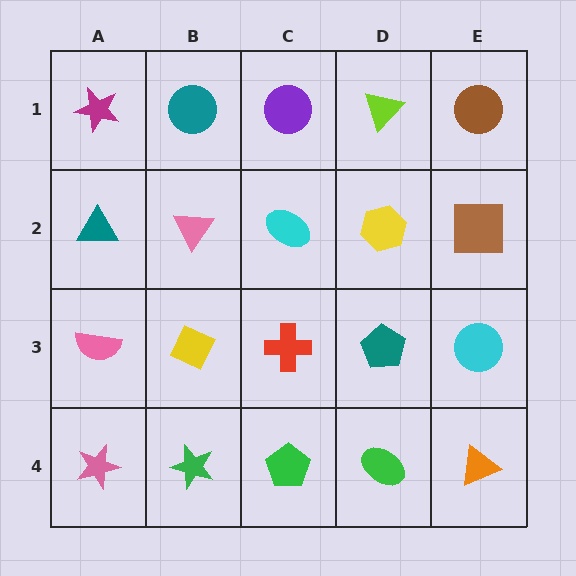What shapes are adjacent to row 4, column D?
A teal pentagon (row 3, column D), a green pentagon (row 4, column C), an orange triangle (row 4, column E).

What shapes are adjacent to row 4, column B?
A yellow diamond (row 3, column B), a pink star (row 4, column A), a green pentagon (row 4, column C).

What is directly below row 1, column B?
A pink triangle.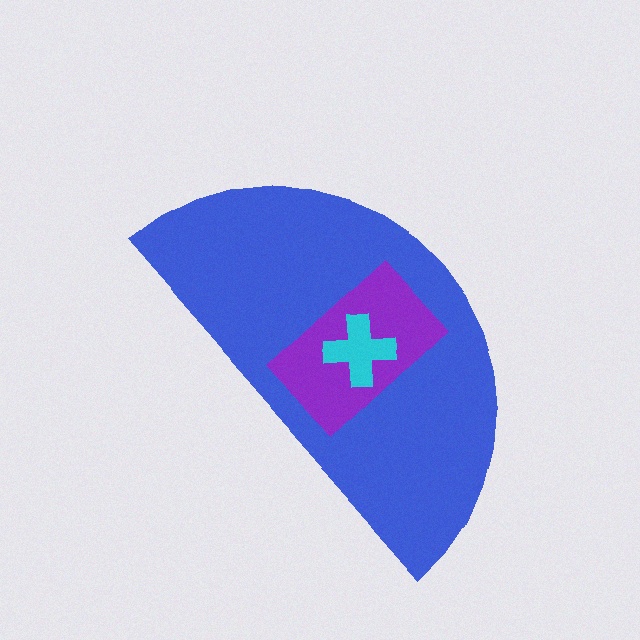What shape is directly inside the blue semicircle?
The purple rectangle.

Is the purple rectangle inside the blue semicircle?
Yes.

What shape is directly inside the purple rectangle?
The cyan cross.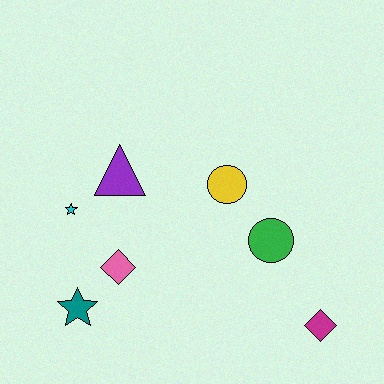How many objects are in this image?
There are 7 objects.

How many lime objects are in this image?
There are no lime objects.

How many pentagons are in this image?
There are no pentagons.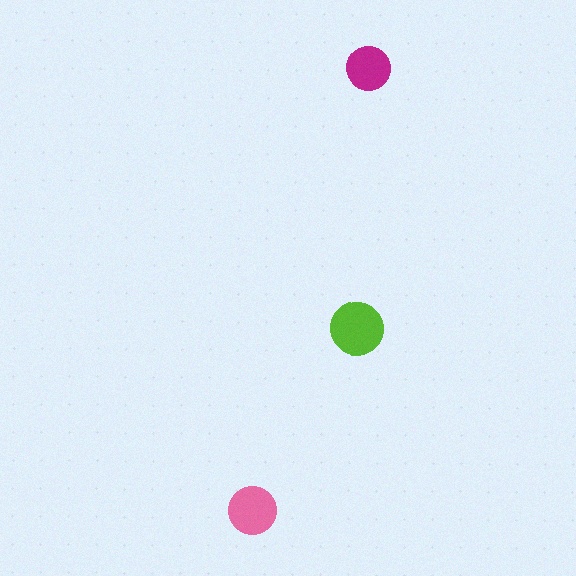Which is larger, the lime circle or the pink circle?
The lime one.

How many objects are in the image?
There are 3 objects in the image.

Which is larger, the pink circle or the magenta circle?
The pink one.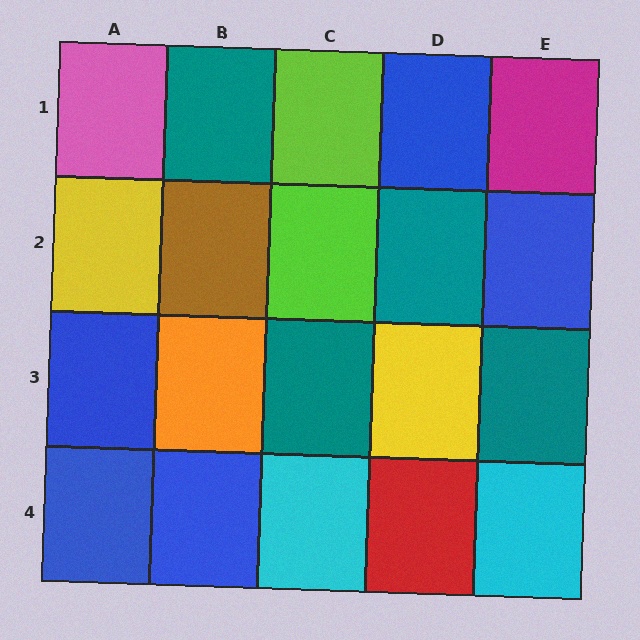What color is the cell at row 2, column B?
Brown.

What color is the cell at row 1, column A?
Pink.